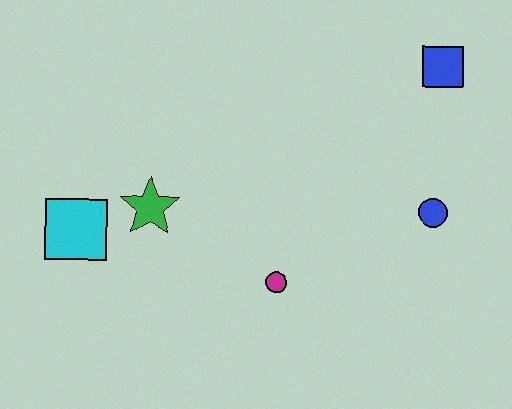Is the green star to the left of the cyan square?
No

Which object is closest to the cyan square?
The green star is closest to the cyan square.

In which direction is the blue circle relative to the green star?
The blue circle is to the right of the green star.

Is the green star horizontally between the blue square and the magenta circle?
No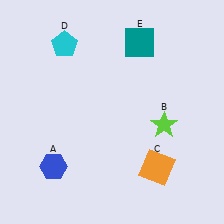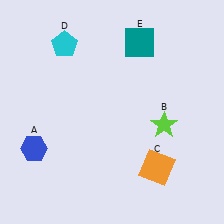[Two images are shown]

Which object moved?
The blue hexagon (A) moved left.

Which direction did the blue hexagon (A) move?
The blue hexagon (A) moved left.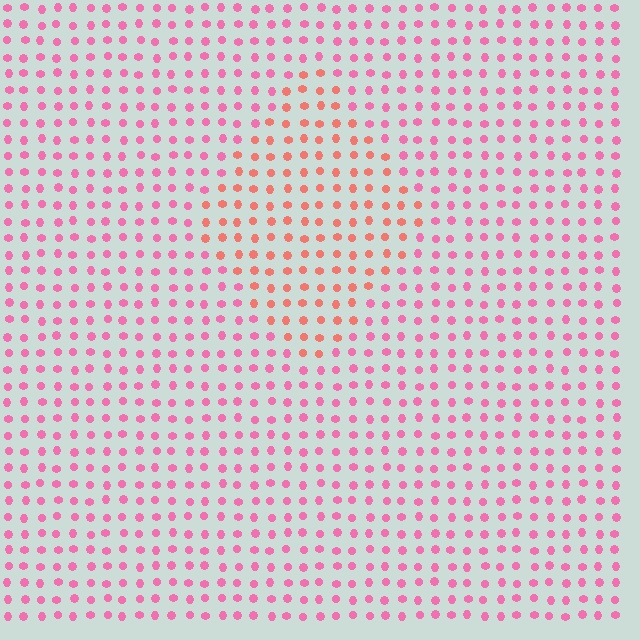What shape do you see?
I see a diamond.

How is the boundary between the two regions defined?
The boundary is defined purely by a slight shift in hue (about 34 degrees). Spacing, size, and orientation are identical on both sides.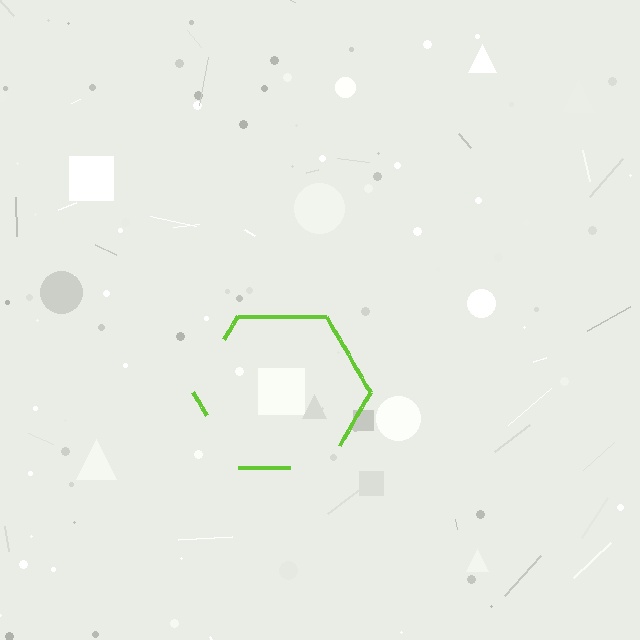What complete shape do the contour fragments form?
The contour fragments form a hexagon.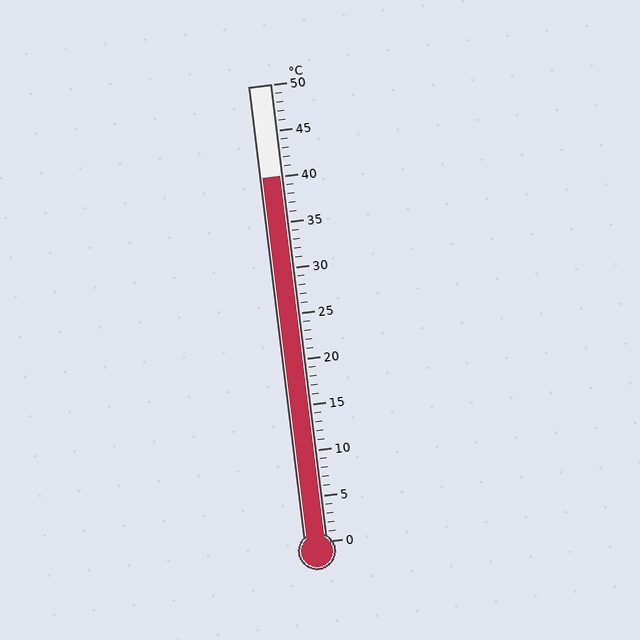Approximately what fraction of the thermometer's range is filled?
The thermometer is filled to approximately 80% of its range.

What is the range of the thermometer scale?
The thermometer scale ranges from 0°C to 50°C.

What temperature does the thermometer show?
The thermometer shows approximately 40°C.